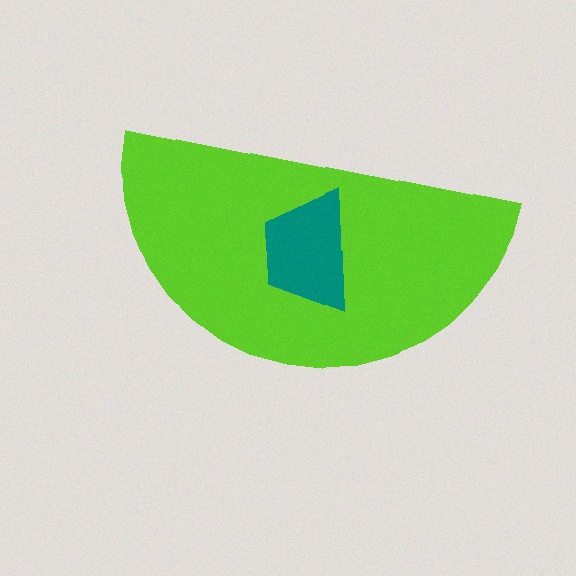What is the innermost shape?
The teal trapezoid.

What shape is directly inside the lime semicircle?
The teal trapezoid.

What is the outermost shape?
The lime semicircle.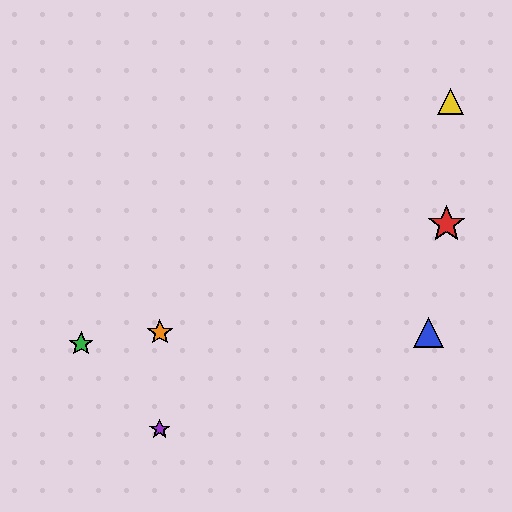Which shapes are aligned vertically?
The purple star, the orange star are aligned vertically.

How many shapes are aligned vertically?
2 shapes (the purple star, the orange star) are aligned vertically.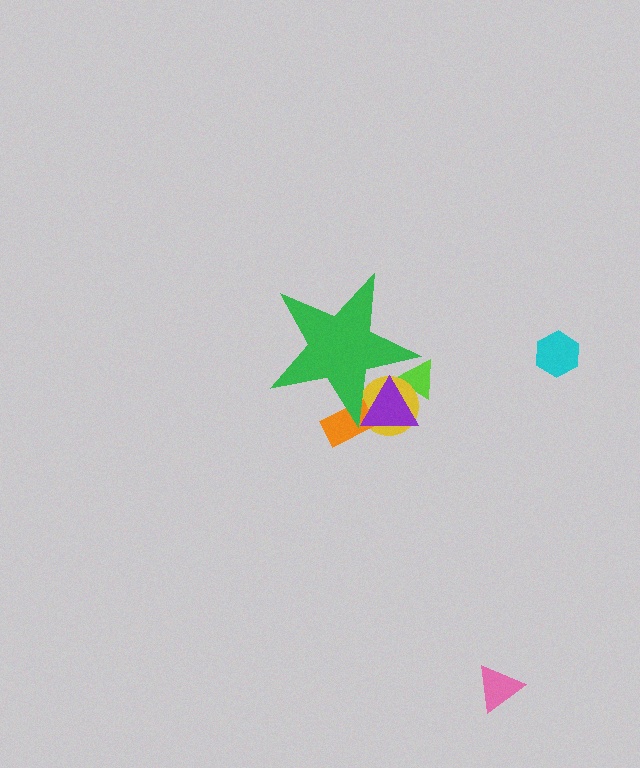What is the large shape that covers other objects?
A green star.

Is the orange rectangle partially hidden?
Yes, the orange rectangle is partially hidden behind the green star.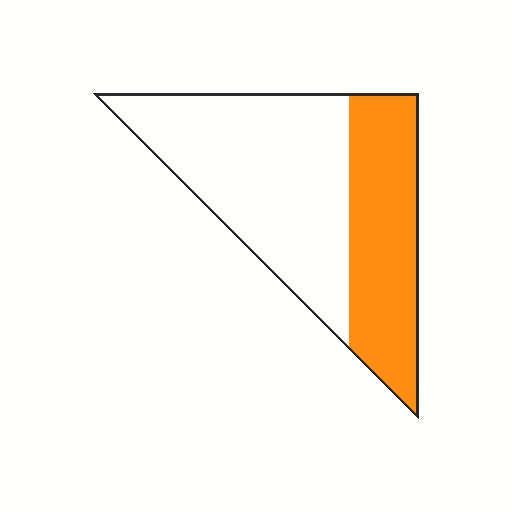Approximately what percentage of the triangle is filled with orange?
Approximately 40%.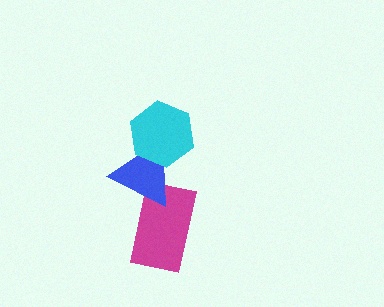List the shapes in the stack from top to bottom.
From top to bottom: the cyan hexagon, the blue triangle, the magenta rectangle.